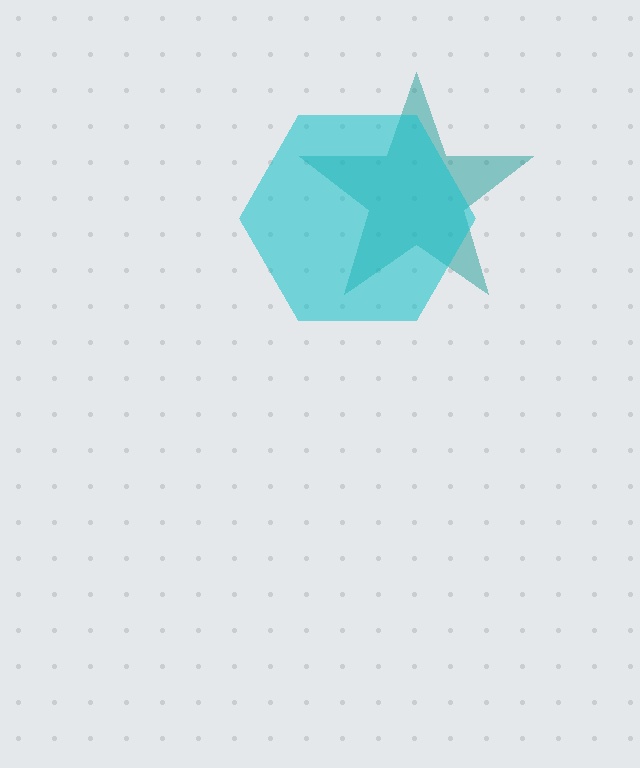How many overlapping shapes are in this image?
There are 2 overlapping shapes in the image.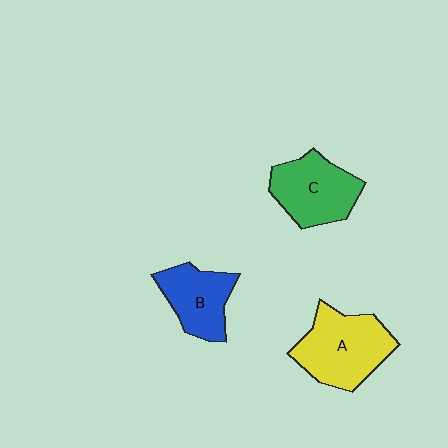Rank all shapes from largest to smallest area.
From largest to smallest: A (yellow), C (green), B (blue).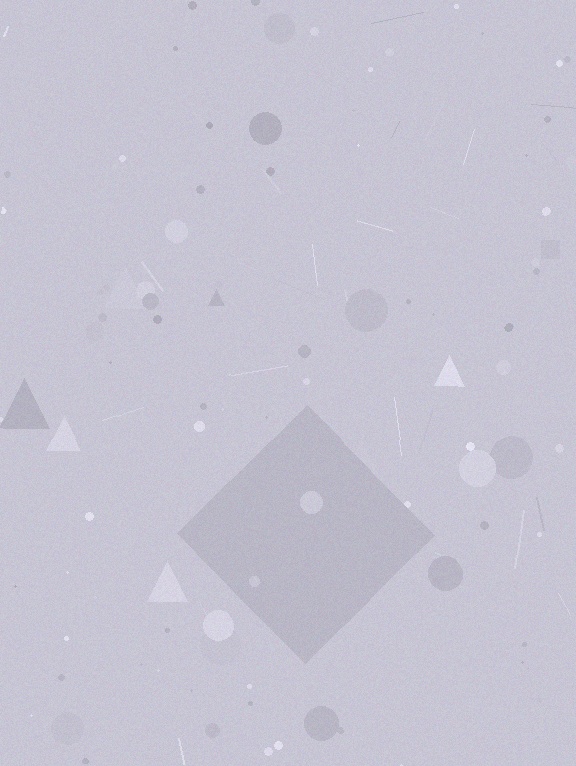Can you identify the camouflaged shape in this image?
The camouflaged shape is a diamond.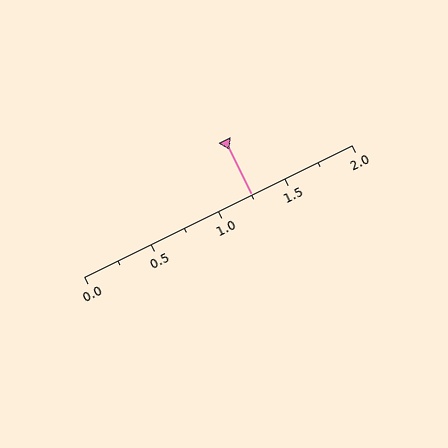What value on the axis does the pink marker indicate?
The marker indicates approximately 1.25.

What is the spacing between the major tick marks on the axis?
The major ticks are spaced 0.5 apart.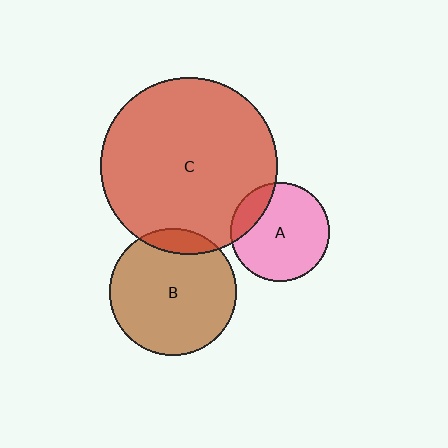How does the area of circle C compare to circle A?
Approximately 3.2 times.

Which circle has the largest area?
Circle C (red).